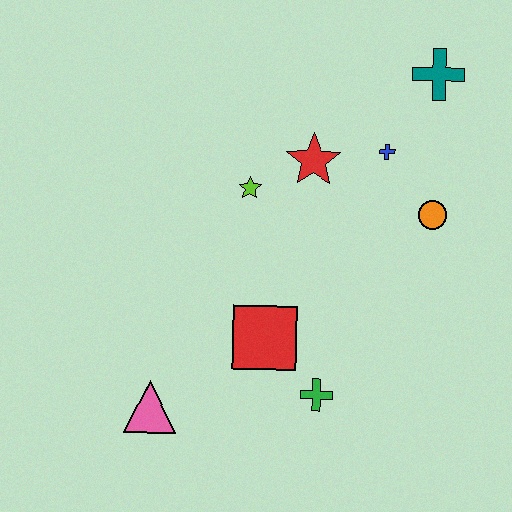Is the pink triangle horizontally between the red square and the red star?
No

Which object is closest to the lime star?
The red star is closest to the lime star.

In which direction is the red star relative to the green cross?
The red star is above the green cross.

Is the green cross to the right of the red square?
Yes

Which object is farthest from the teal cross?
The pink triangle is farthest from the teal cross.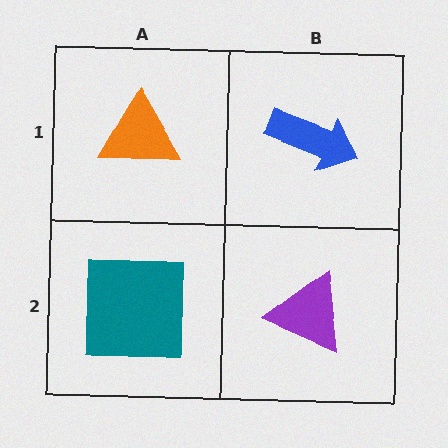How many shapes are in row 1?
2 shapes.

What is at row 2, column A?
A teal square.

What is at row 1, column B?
A blue arrow.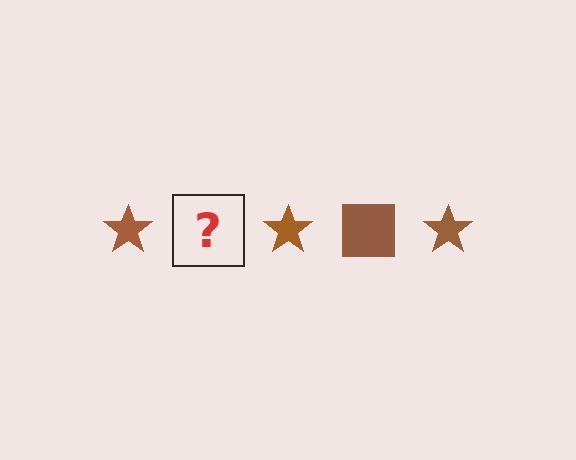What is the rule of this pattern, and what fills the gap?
The rule is that the pattern cycles through star, square shapes in brown. The gap should be filled with a brown square.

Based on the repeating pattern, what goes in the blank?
The blank should be a brown square.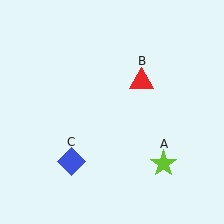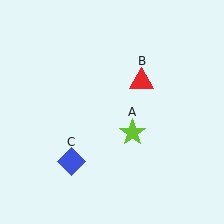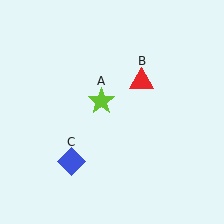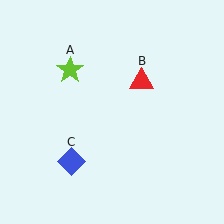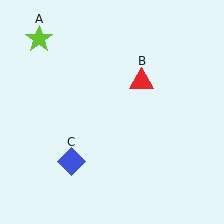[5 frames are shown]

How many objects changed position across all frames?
1 object changed position: lime star (object A).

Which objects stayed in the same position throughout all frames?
Red triangle (object B) and blue diamond (object C) remained stationary.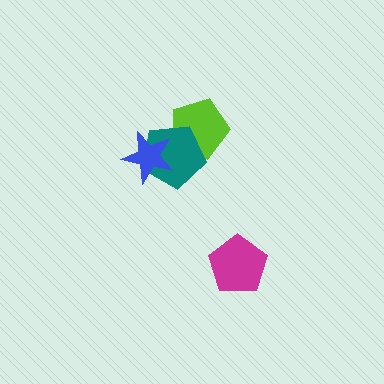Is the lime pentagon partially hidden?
Yes, it is partially covered by another shape.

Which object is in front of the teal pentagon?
The blue star is in front of the teal pentagon.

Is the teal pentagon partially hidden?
Yes, it is partially covered by another shape.